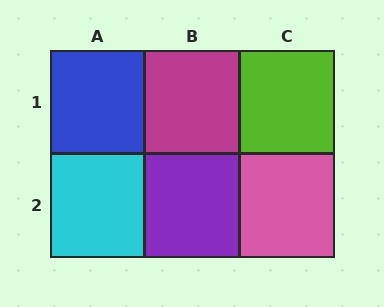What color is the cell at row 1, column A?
Blue.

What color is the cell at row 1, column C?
Lime.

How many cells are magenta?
1 cell is magenta.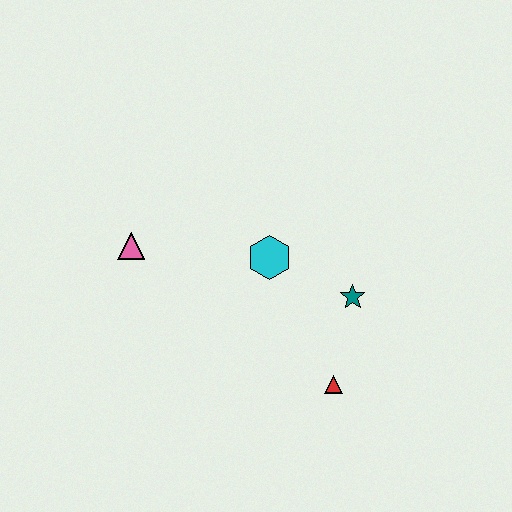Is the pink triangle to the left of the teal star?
Yes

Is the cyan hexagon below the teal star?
No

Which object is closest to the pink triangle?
The cyan hexagon is closest to the pink triangle.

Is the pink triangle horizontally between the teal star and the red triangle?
No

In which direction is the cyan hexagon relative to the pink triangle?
The cyan hexagon is to the right of the pink triangle.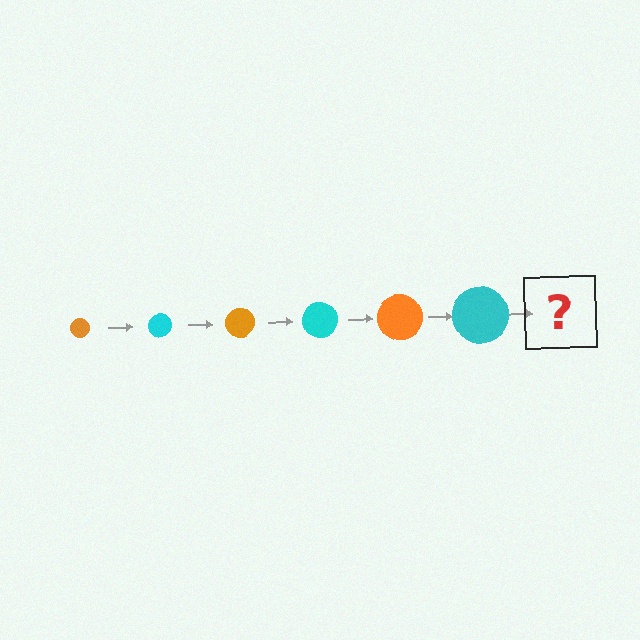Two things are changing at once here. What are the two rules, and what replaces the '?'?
The two rules are that the circle grows larger each step and the color cycles through orange and cyan. The '?' should be an orange circle, larger than the previous one.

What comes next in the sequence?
The next element should be an orange circle, larger than the previous one.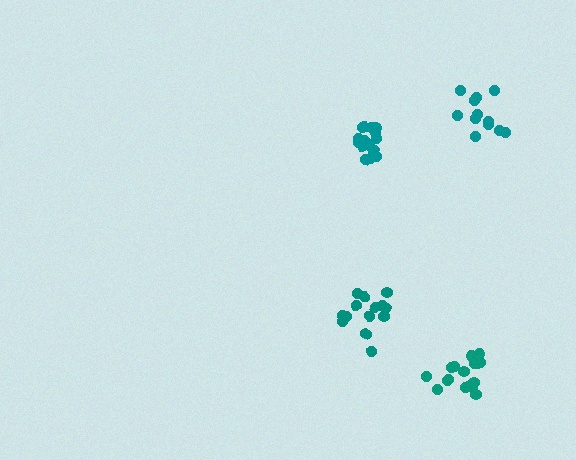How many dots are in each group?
Group 1: 14 dots, Group 2: 17 dots, Group 3: 13 dots, Group 4: 15 dots (59 total).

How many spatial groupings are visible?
There are 4 spatial groupings.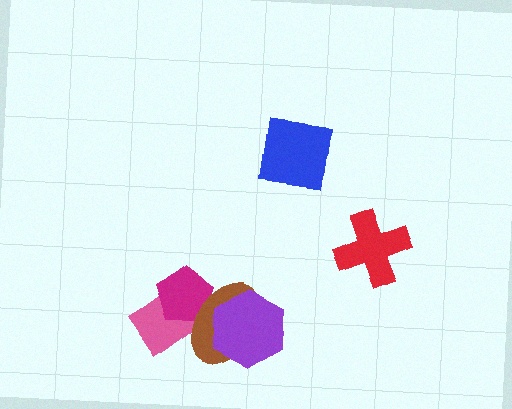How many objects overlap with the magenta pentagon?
2 objects overlap with the magenta pentagon.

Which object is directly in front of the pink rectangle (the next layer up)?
The magenta pentagon is directly in front of the pink rectangle.